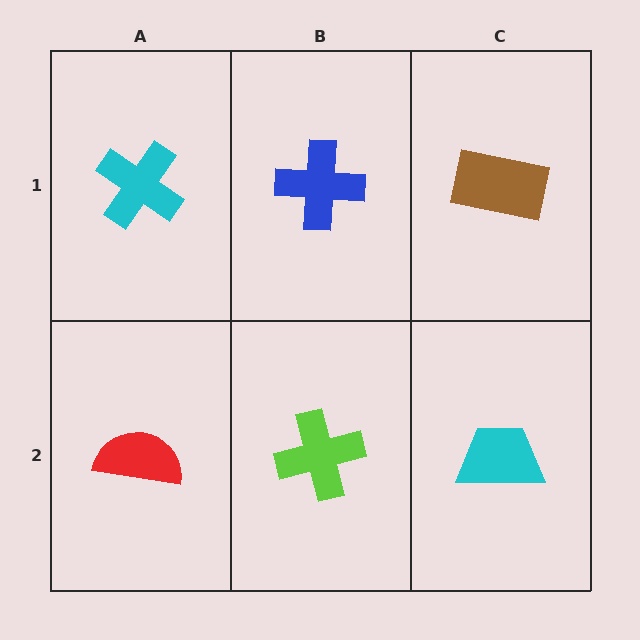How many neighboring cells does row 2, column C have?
2.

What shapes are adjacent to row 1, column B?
A lime cross (row 2, column B), a cyan cross (row 1, column A), a brown rectangle (row 1, column C).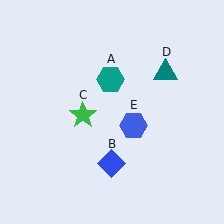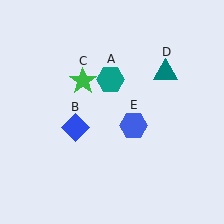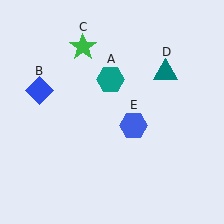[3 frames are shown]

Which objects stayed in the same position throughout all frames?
Teal hexagon (object A) and teal triangle (object D) and blue hexagon (object E) remained stationary.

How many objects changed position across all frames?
2 objects changed position: blue diamond (object B), green star (object C).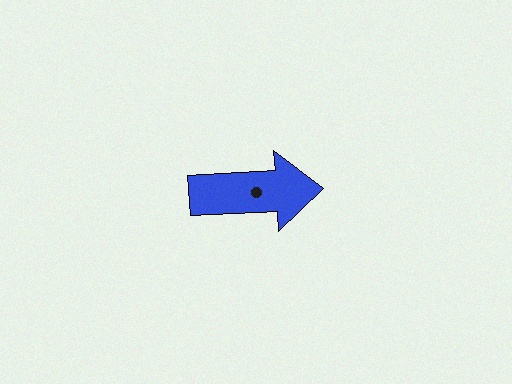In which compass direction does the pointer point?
East.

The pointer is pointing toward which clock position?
Roughly 3 o'clock.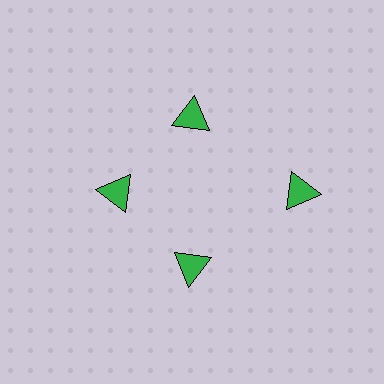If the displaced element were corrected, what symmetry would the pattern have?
It would have 4-fold rotational symmetry — the pattern would map onto itself every 90 degrees.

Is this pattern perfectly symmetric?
No. The 4 green triangles are arranged in a ring, but one element near the 3 o'clock position is pushed outward from the center, breaking the 4-fold rotational symmetry.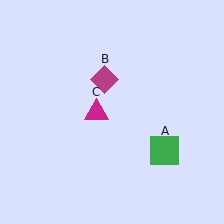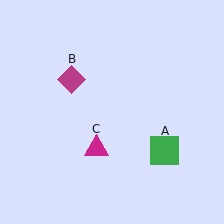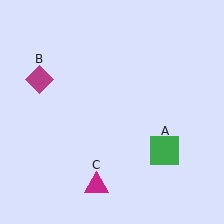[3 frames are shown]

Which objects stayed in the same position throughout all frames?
Green square (object A) remained stationary.